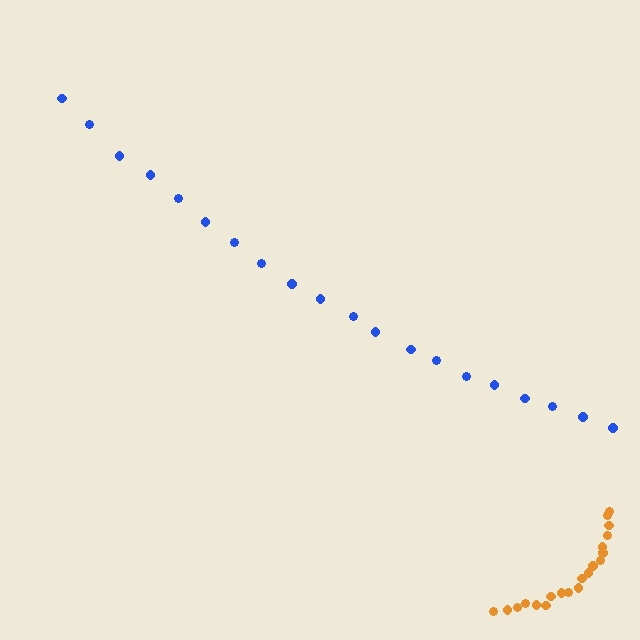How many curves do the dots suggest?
There are 2 distinct paths.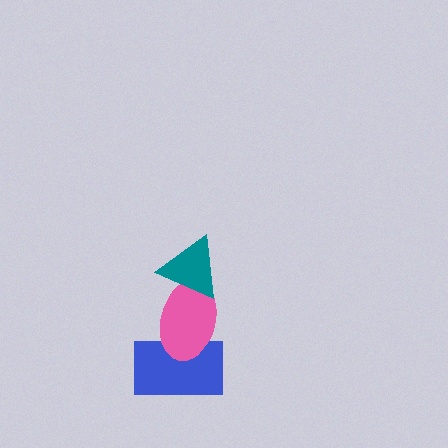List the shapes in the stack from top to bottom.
From top to bottom: the teal triangle, the pink ellipse, the blue rectangle.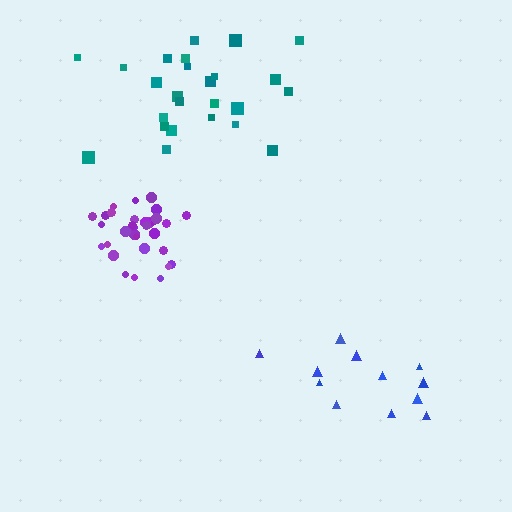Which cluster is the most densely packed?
Purple.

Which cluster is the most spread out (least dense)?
Blue.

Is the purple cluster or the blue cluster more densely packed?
Purple.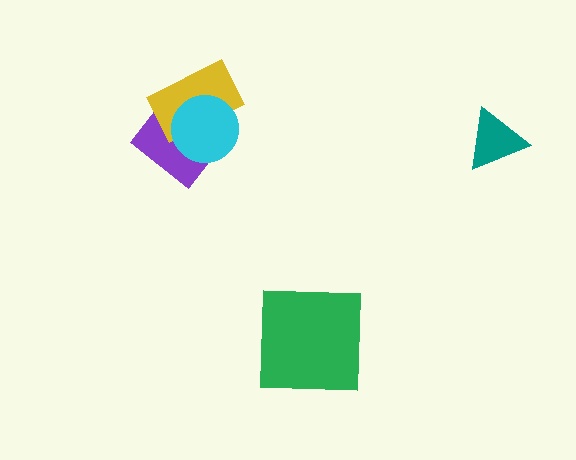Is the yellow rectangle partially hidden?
Yes, it is partially covered by another shape.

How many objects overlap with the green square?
0 objects overlap with the green square.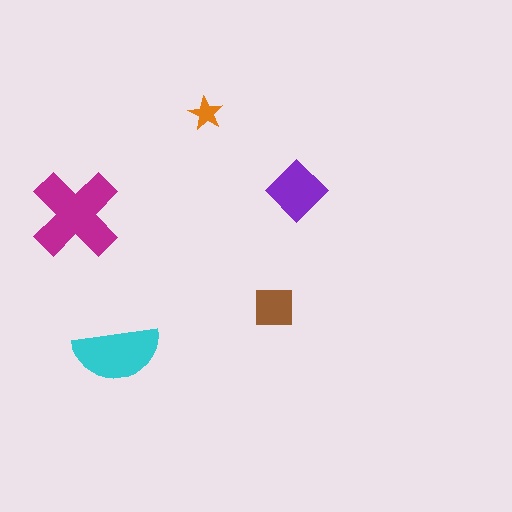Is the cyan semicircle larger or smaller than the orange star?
Larger.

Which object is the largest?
The magenta cross.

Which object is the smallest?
The orange star.